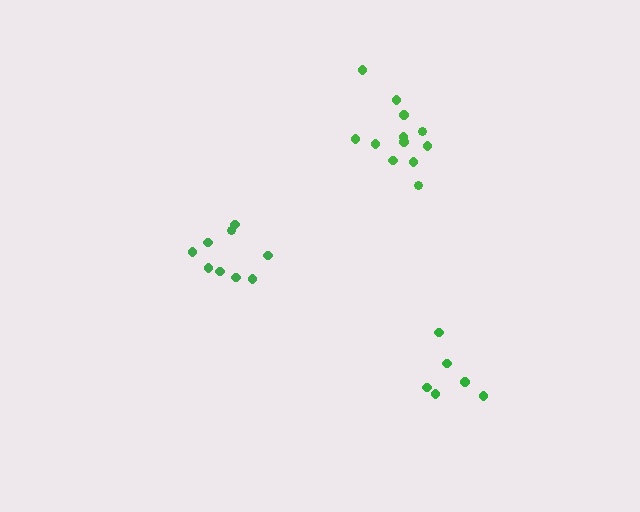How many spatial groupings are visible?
There are 3 spatial groupings.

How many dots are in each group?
Group 1: 9 dots, Group 2: 6 dots, Group 3: 12 dots (27 total).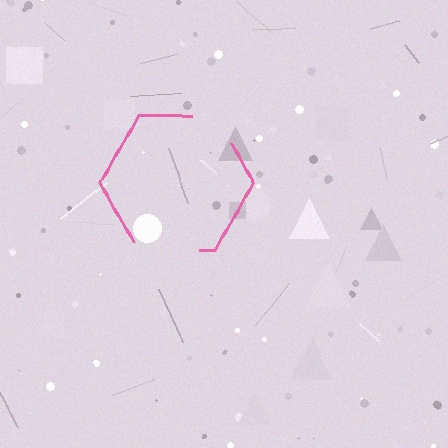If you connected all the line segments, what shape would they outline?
They would outline a hexagon.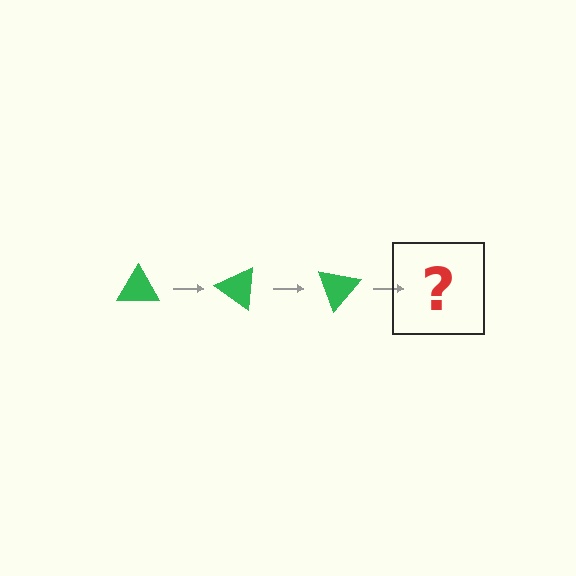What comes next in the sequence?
The next element should be a green triangle rotated 105 degrees.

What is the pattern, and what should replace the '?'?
The pattern is that the triangle rotates 35 degrees each step. The '?' should be a green triangle rotated 105 degrees.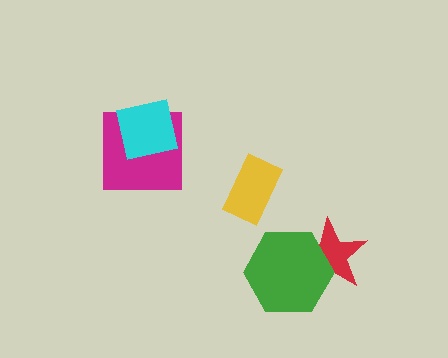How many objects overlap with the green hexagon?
1 object overlaps with the green hexagon.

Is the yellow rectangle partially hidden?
No, no other shape covers it.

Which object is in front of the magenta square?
The cyan square is in front of the magenta square.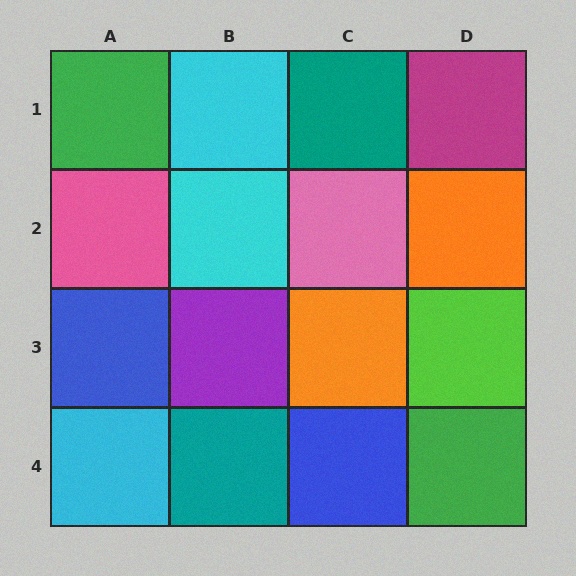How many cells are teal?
2 cells are teal.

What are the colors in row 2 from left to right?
Pink, cyan, pink, orange.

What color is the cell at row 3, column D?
Lime.